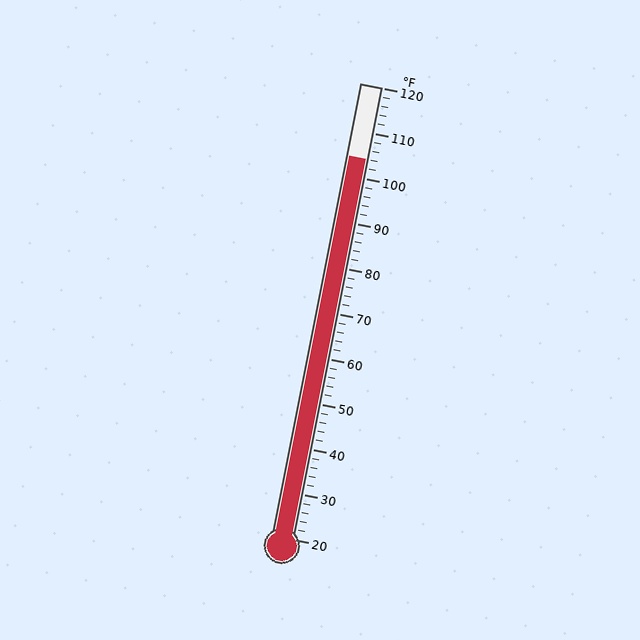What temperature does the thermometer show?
The thermometer shows approximately 104°F.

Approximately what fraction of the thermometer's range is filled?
The thermometer is filled to approximately 85% of its range.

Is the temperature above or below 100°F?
The temperature is above 100°F.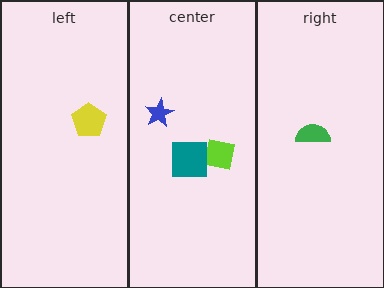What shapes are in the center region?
The lime square, the blue star, the teal square.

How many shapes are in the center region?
3.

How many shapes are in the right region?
1.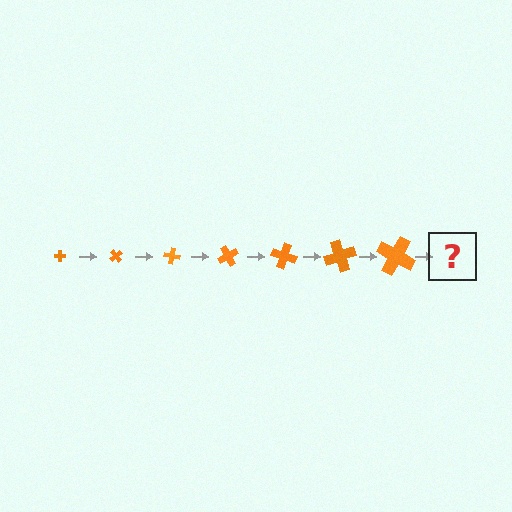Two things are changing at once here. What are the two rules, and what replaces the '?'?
The two rules are that the cross grows larger each step and it rotates 50 degrees each step. The '?' should be a cross, larger than the previous one and rotated 350 degrees from the start.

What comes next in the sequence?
The next element should be a cross, larger than the previous one and rotated 350 degrees from the start.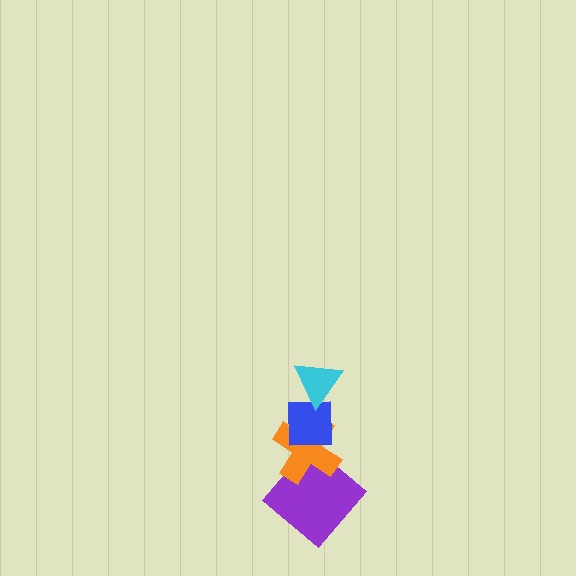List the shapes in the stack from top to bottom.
From top to bottom: the cyan triangle, the blue square, the orange cross, the purple diamond.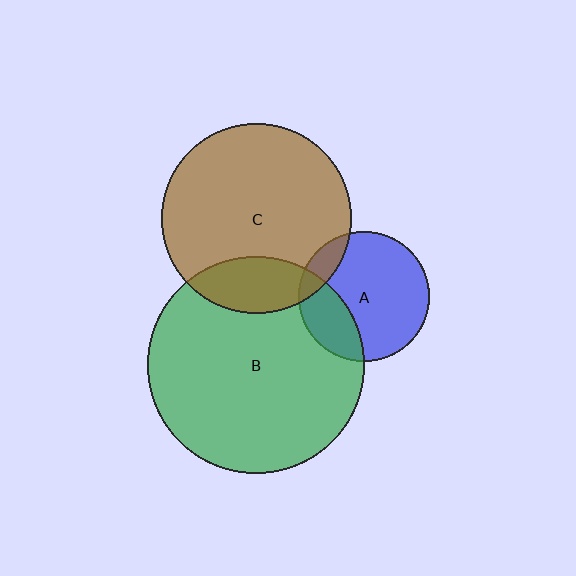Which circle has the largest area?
Circle B (green).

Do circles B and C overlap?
Yes.